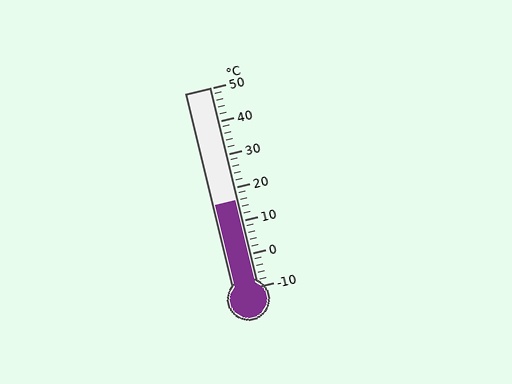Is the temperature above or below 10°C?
The temperature is above 10°C.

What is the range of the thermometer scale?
The thermometer scale ranges from -10°C to 50°C.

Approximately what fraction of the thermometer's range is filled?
The thermometer is filled to approximately 45% of its range.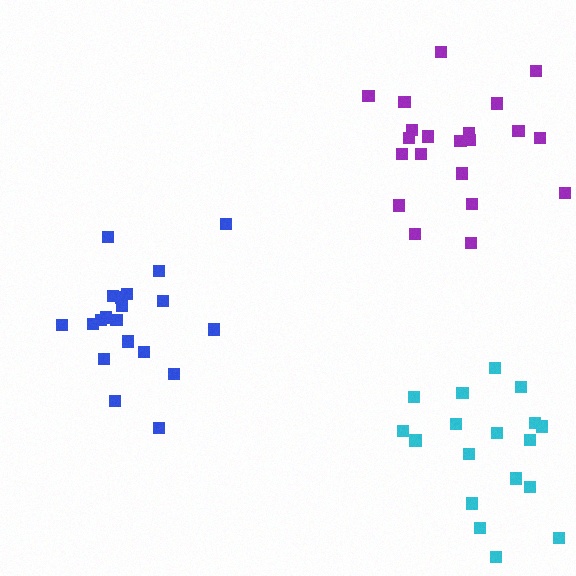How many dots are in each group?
Group 1: 18 dots, Group 2: 20 dots, Group 3: 21 dots (59 total).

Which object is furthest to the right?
The cyan cluster is rightmost.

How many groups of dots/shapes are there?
There are 3 groups.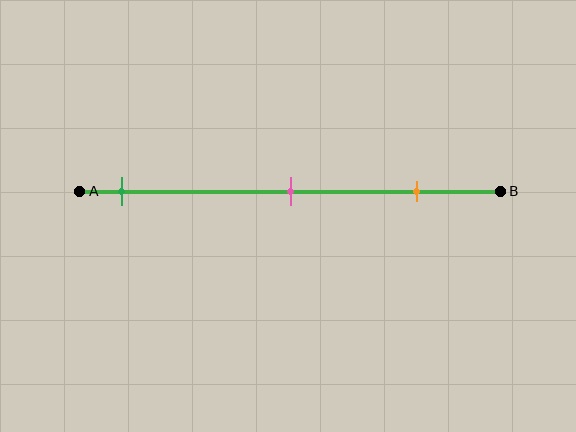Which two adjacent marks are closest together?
The pink and orange marks are the closest adjacent pair.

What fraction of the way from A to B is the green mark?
The green mark is approximately 10% (0.1) of the way from A to B.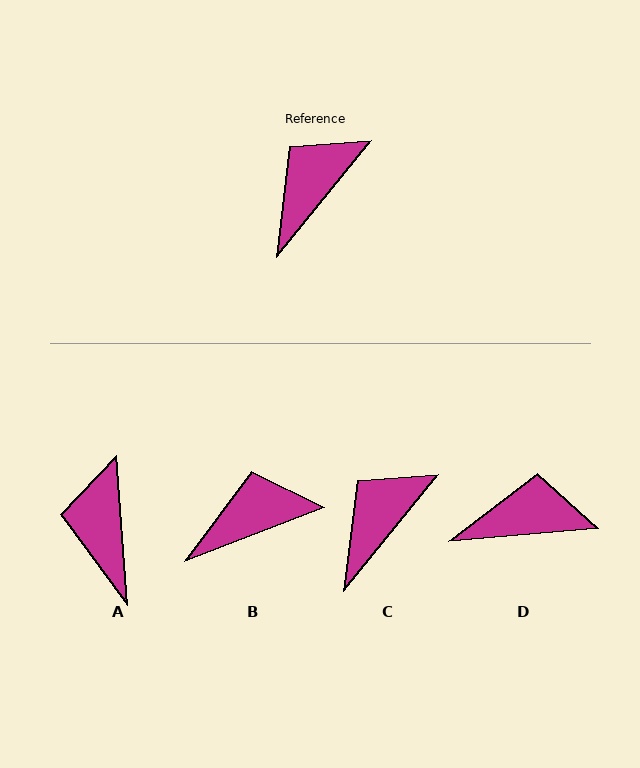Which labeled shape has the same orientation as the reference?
C.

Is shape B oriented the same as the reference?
No, it is off by about 30 degrees.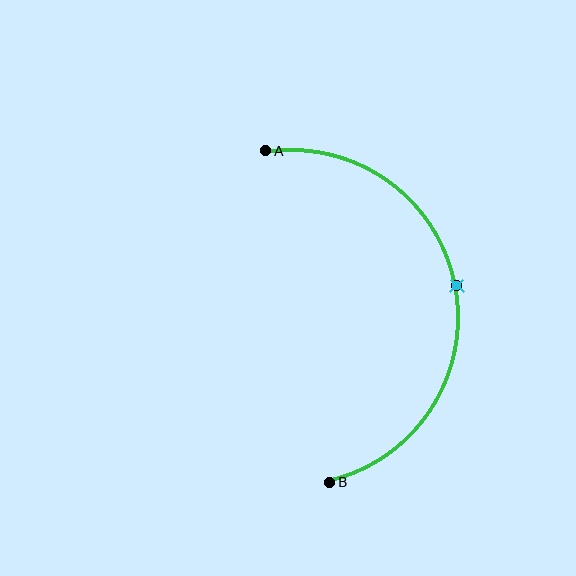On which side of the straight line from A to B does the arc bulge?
The arc bulges to the right of the straight line connecting A and B.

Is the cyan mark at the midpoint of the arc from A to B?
Yes. The cyan mark lies on the arc at equal arc-length from both A and B — it is the arc midpoint.